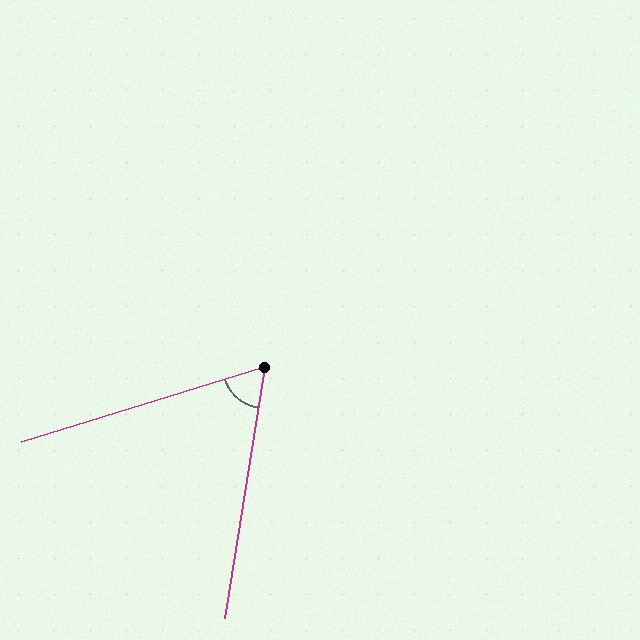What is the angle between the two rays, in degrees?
Approximately 64 degrees.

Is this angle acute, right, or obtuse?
It is acute.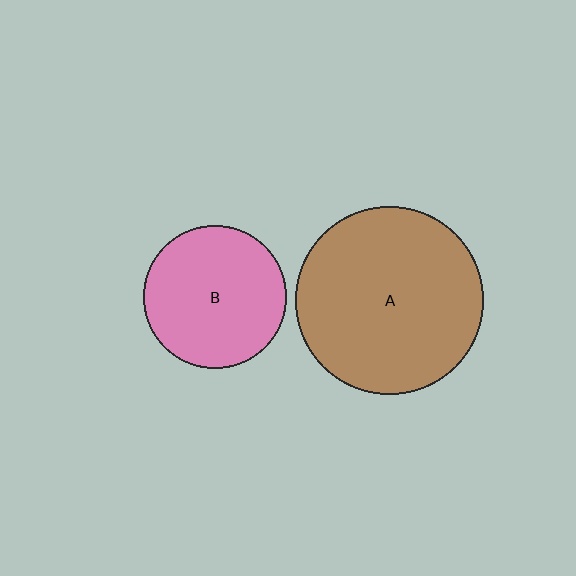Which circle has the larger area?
Circle A (brown).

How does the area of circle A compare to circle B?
Approximately 1.7 times.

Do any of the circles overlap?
No, none of the circles overlap.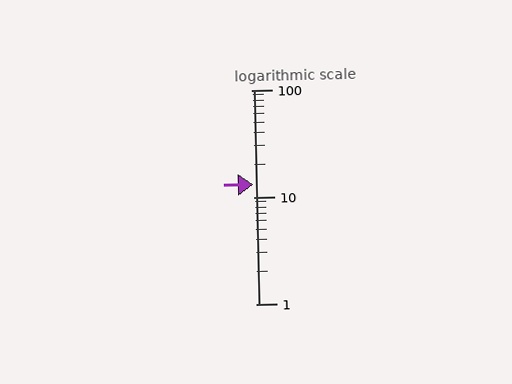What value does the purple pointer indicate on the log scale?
The pointer indicates approximately 13.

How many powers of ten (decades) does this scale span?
The scale spans 2 decades, from 1 to 100.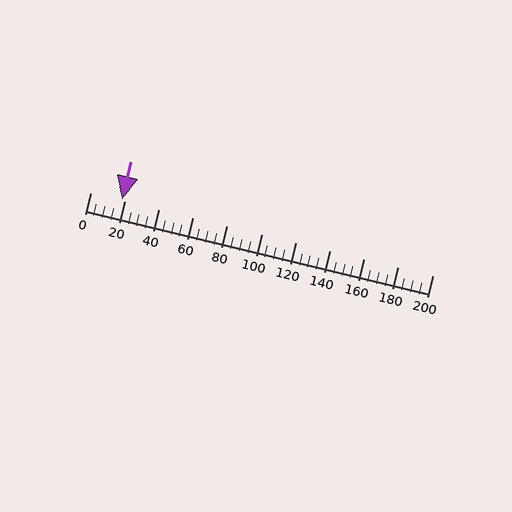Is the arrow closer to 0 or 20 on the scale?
The arrow is closer to 20.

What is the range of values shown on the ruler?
The ruler shows values from 0 to 200.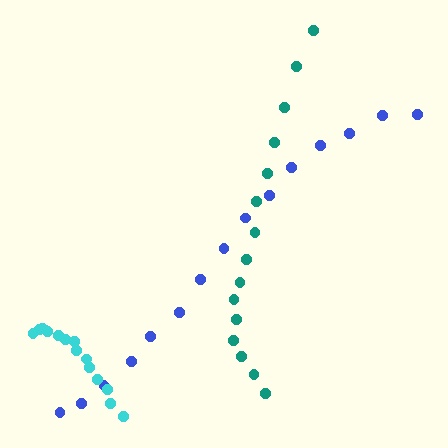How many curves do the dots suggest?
There are 3 distinct paths.